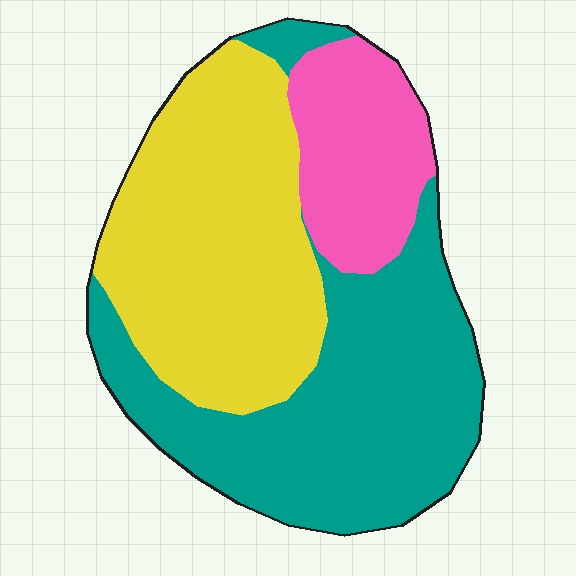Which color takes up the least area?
Pink, at roughly 15%.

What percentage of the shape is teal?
Teal covers about 45% of the shape.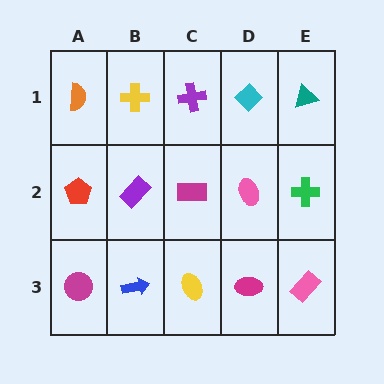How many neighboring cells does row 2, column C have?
4.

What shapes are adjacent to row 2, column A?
An orange semicircle (row 1, column A), a magenta circle (row 3, column A), a purple rectangle (row 2, column B).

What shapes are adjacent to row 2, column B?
A yellow cross (row 1, column B), a blue arrow (row 3, column B), a red pentagon (row 2, column A), a magenta rectangle (row 2, column C).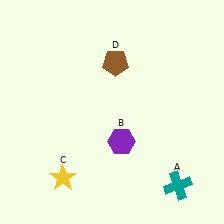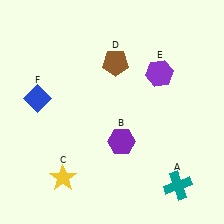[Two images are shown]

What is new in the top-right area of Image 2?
A purple hexagon (E) was added in the top-right area of Image 2.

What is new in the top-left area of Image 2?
A blue diamond (F) was added in the top-left area of Image 2.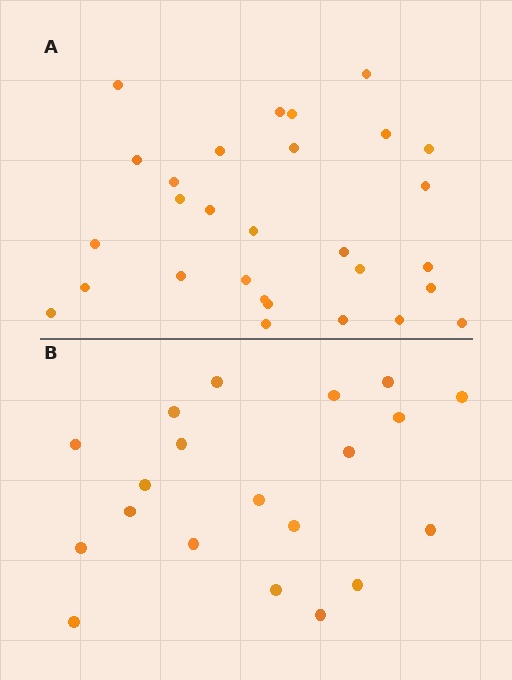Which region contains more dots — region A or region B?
Region A (the top region) has more dots.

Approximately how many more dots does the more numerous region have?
Region A has roughly 8 or so more dots than region B.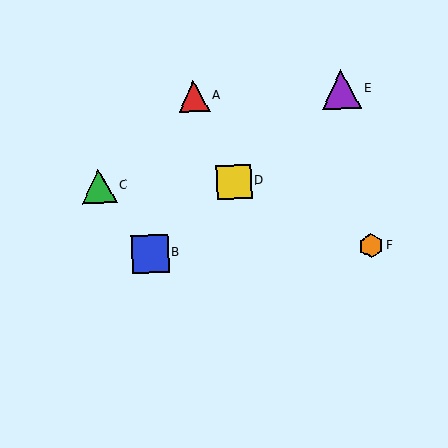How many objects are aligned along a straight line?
3 objects (B, D, E) are aligned along a straight line.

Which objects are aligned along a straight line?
Objects B, D, E are aligned along a straight line.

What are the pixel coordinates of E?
Object E is at (341, 90).